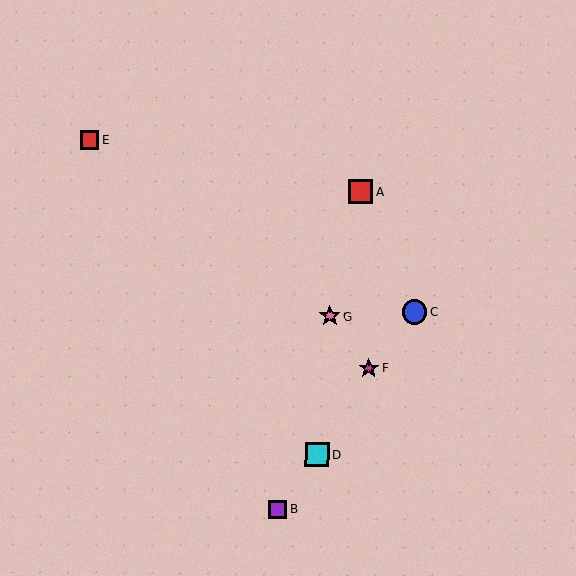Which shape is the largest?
The blue circle (labeled C) is the largest.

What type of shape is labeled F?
Shape F is a magenta star.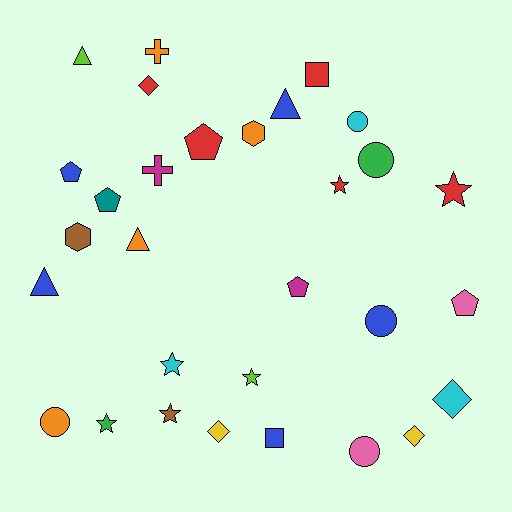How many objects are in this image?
There are 30 objects.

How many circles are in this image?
There are 5 circles.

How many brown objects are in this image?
There are 2 brown objects.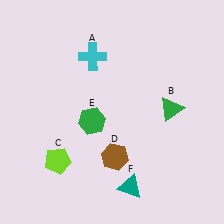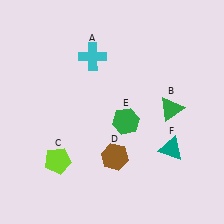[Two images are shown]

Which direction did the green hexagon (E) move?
The green hexagon (E) moved right.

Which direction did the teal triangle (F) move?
The teal triangle (F) moved right.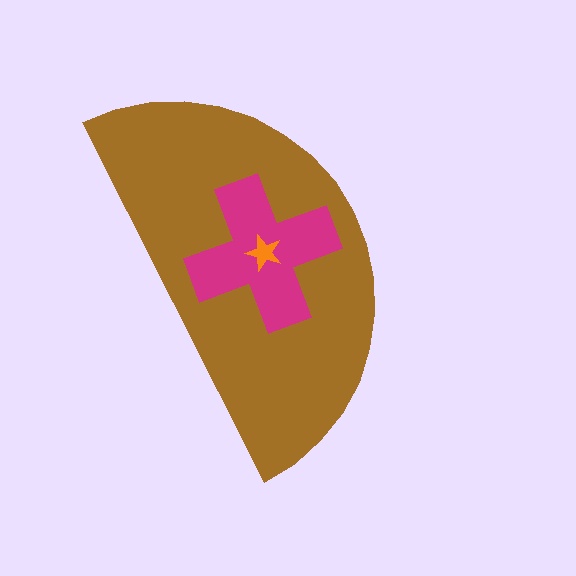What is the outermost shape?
The brown semicircle.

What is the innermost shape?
The orange star.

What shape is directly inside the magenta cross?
The orange star.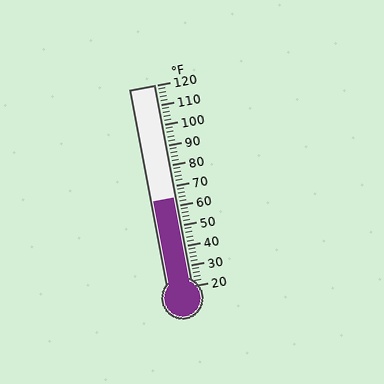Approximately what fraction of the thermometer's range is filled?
The thermometer is filled to approximately 45% of its range.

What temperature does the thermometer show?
The thermometer shows approximately 64°F.